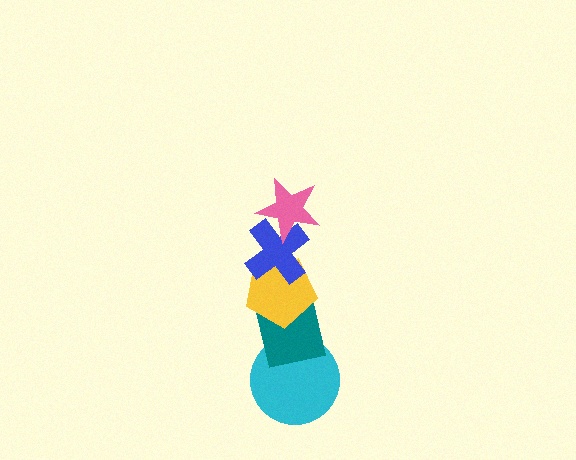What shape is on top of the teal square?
The yellow pentagon is on top of the teal square.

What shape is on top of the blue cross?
The pink star is on top of the blue cross.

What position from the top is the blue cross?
The blue cross is 2nd from the top.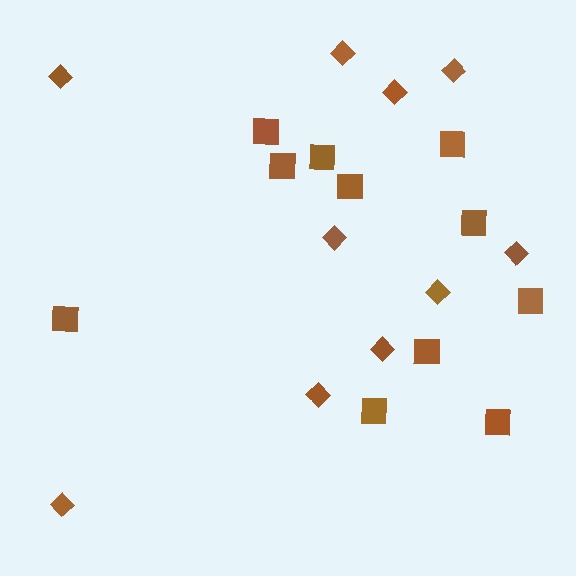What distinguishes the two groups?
There are 2 groups: one group of diamonds (10) and one group of squares (11).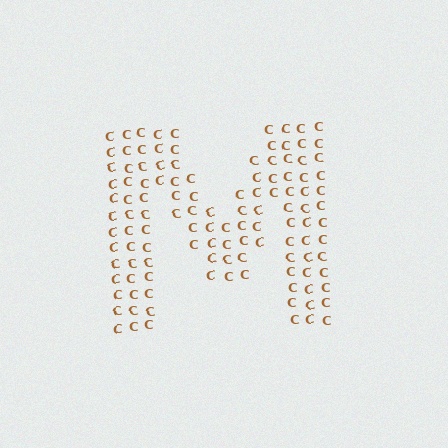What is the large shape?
The large shape is the letter M.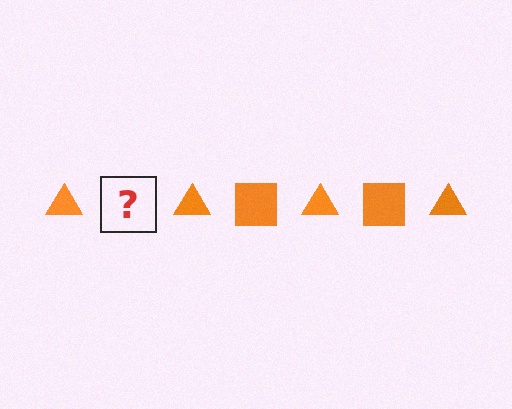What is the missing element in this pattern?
The missing element is an orange square.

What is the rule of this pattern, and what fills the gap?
The rule is that the pattern cycles through triangle, square shapes in orange. The gap should be filled with an orange square.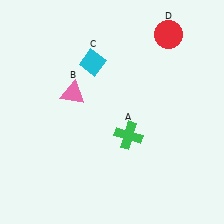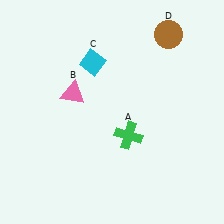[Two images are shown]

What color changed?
The circle (D) changed from red in Image 1 to brown in Image 2.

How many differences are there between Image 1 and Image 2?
There is 1 difference between the two images.